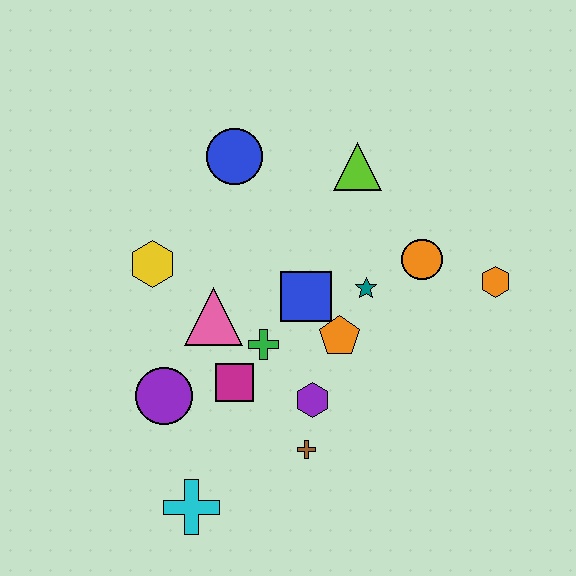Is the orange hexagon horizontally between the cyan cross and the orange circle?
No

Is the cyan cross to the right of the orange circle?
No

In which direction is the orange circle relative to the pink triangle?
The orange circle is to the right of the pink triangle.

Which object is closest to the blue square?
The orange pentagon is closest to the blue square.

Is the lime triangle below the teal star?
No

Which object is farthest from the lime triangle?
The cyan cross is farthest from the lime triangle.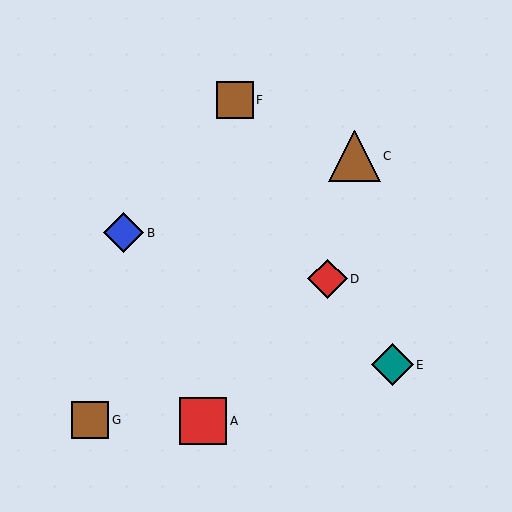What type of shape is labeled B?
Shape B is a blue diamond.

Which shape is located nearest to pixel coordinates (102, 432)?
The brown square (labeled G) at (90, 420) is nearest to that location.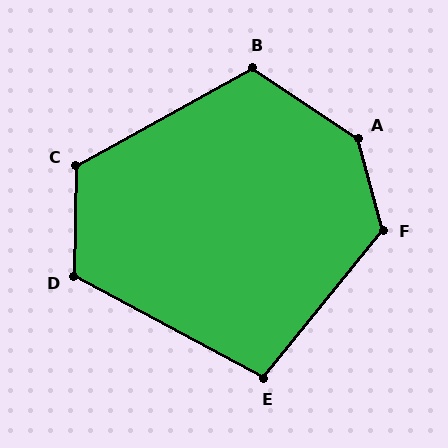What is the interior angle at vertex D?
Approximately 117 degrees (obtuse).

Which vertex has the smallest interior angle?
E, at approximately 101 degrees.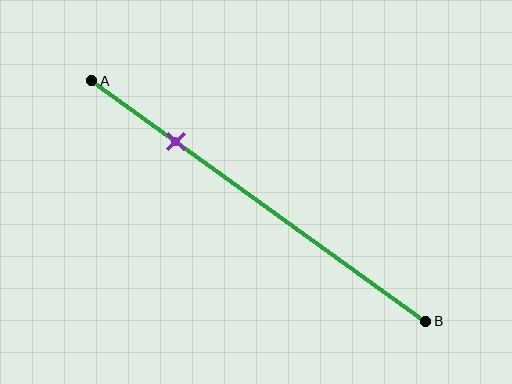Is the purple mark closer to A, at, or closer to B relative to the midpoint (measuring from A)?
The purple mark is closer to point A than the midpoint of segment AB.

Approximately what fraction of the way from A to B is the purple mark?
The purple mark is approximately 25% of the way from A to B.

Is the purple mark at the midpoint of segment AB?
No, the mark is at about 25% from A, not at the 50% midpoint.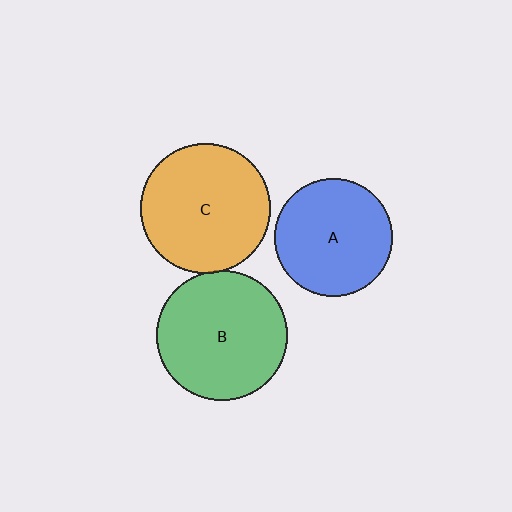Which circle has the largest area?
Circle B (green).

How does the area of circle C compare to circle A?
Approximately 1.2 times.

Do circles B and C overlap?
Yes.